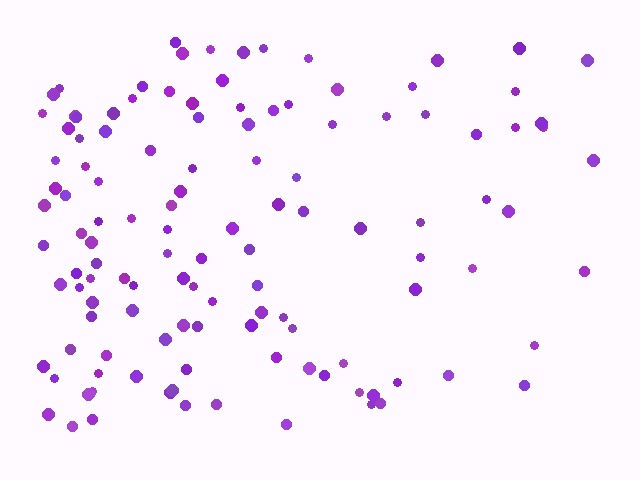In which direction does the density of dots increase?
From right to left, with the left side densest.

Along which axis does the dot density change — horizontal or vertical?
Horizontal.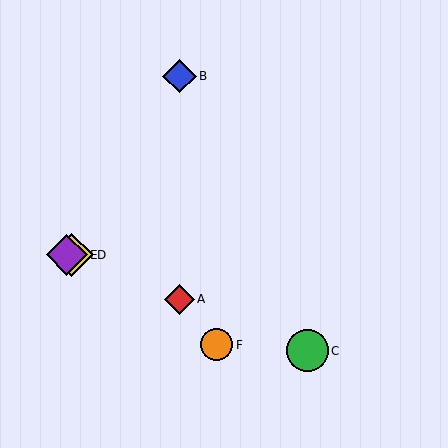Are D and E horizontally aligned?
Yes, both are at y≈255.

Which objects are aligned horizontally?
Objects D, E are aligned horizontally.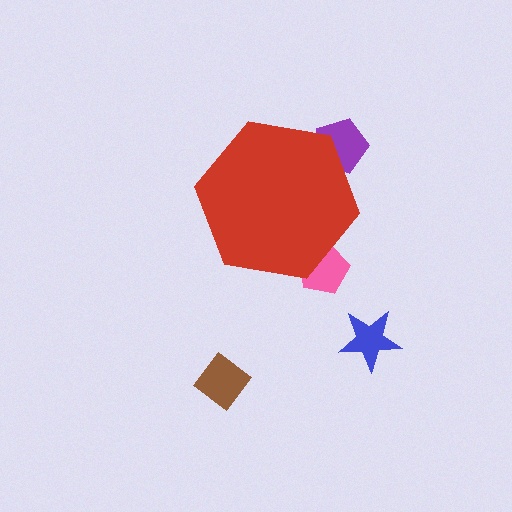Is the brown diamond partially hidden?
No, the brown diamond is fully visible.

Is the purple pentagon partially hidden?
Yes, the purple pentagon is partially hidden behind the red hexagon.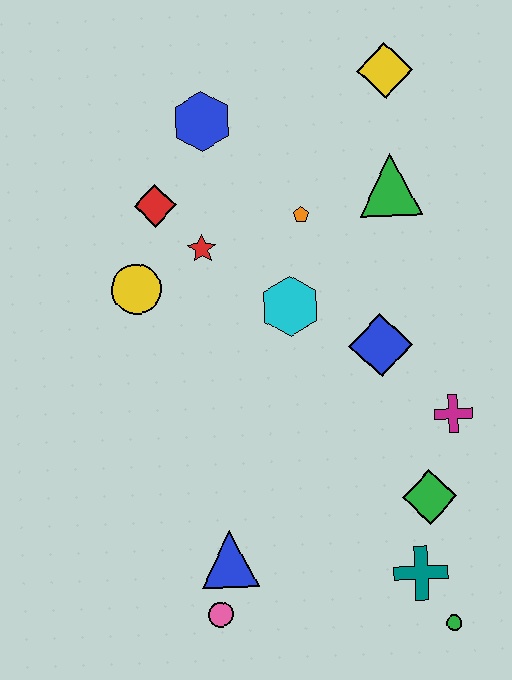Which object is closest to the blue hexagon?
The red diamond is closest to the blue hexagon.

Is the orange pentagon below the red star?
No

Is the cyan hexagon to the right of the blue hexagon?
Yes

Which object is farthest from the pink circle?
The yellow diamond is farthest from the pink circle.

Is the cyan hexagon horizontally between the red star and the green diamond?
Yes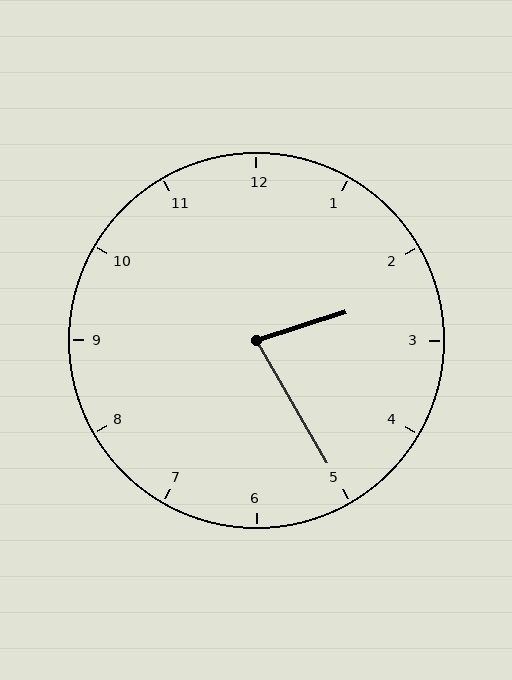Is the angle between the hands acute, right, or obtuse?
It is acute.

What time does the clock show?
2:25.